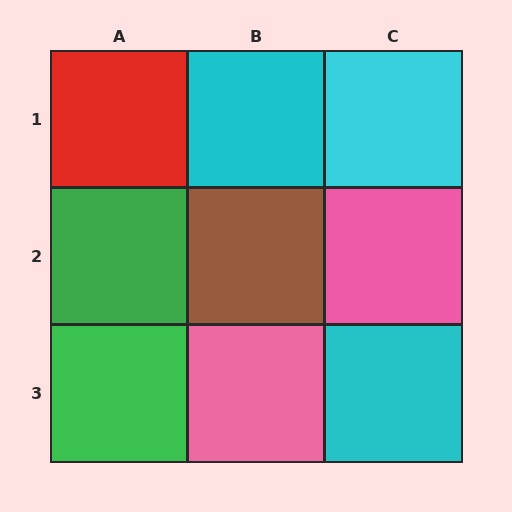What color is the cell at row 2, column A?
Green.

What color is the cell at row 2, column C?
Pink.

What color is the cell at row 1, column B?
Cyan.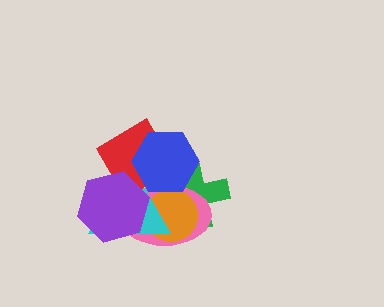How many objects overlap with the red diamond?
4 objects overlap with the red diamond.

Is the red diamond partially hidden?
Yes, it is partially covered by another shape.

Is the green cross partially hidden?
Yes, it is partially covered by another shape.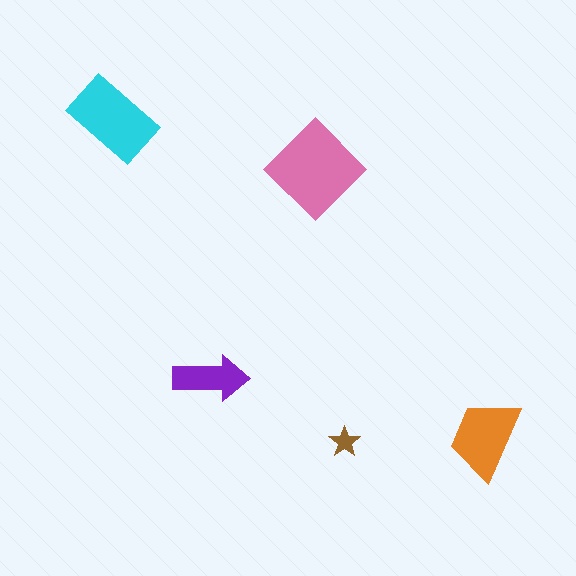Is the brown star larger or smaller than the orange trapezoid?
Smaller.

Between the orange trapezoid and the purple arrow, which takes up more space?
The orange trapezoid.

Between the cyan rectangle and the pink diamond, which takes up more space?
The pink diamond.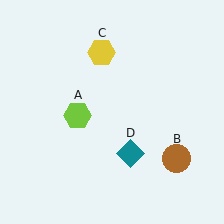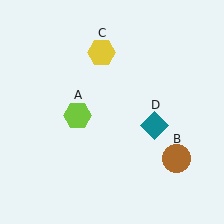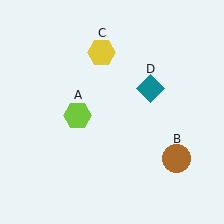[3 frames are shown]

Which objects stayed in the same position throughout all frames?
Lime hexagon (object A) and brown circle (object B) and yellow hexagon (object C) remained stationary.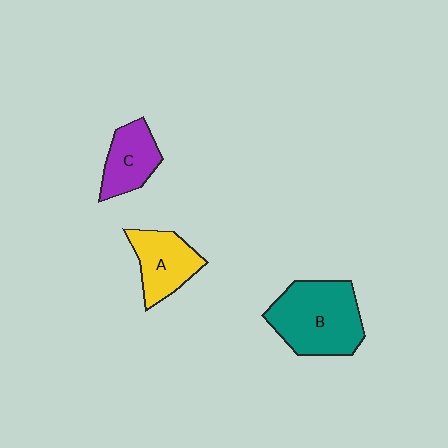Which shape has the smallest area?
Shape C (purple).